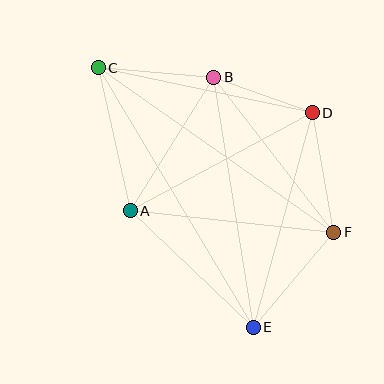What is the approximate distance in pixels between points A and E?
The distance between A and E is approximately 169 pixels.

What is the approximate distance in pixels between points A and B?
The distance between A and B is approximately 157 pixels.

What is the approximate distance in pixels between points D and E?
The distance between D and E is approximately 222 pixels.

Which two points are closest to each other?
Points B and D are closest to each other.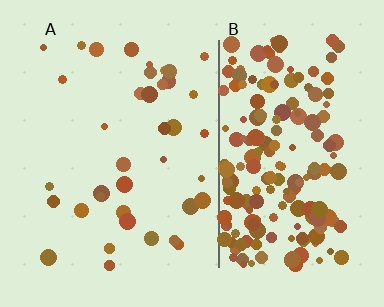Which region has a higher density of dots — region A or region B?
B (the right).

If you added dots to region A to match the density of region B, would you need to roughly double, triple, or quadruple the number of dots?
Approximately quadruple.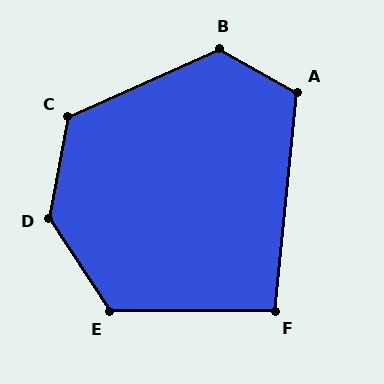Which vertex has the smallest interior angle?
F, at approximately 96 degrees.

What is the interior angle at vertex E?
Approximately 123 degrees (obtuse).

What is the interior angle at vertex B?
Approximately 127 degrees (obtuse).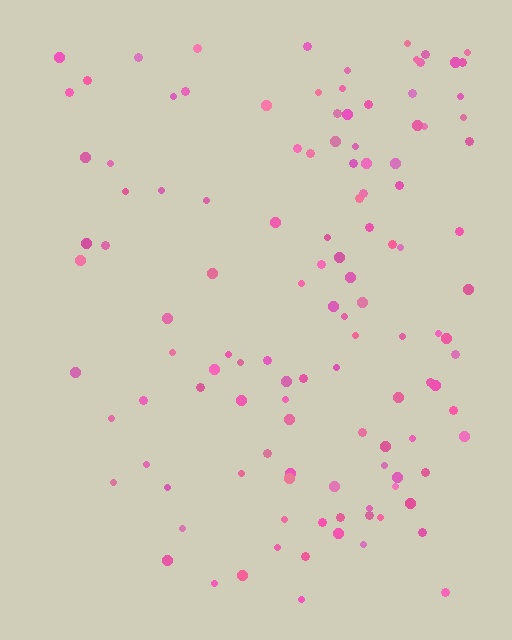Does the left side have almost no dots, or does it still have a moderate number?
Still a moderate number, just noticeably fewer than the right.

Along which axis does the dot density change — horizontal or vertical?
Horizontal.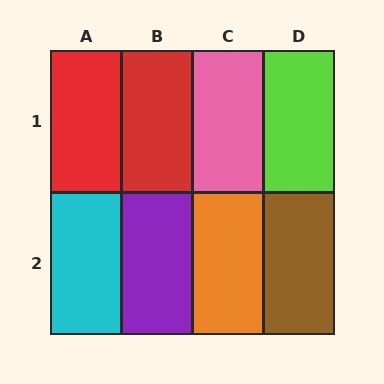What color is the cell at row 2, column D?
Brown.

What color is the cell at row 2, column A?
Cyan.